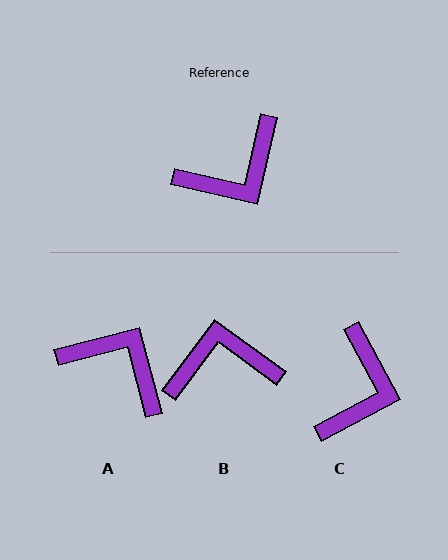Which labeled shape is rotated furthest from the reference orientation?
B, about 156 degrees away.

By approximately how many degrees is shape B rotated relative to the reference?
Approximately 156 degrees counter-clockwise.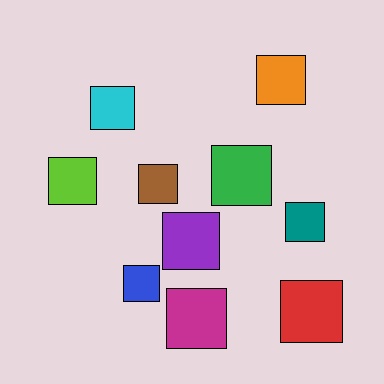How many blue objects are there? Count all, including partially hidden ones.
There is 1 blue object.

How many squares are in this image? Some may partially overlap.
There are 10 squares.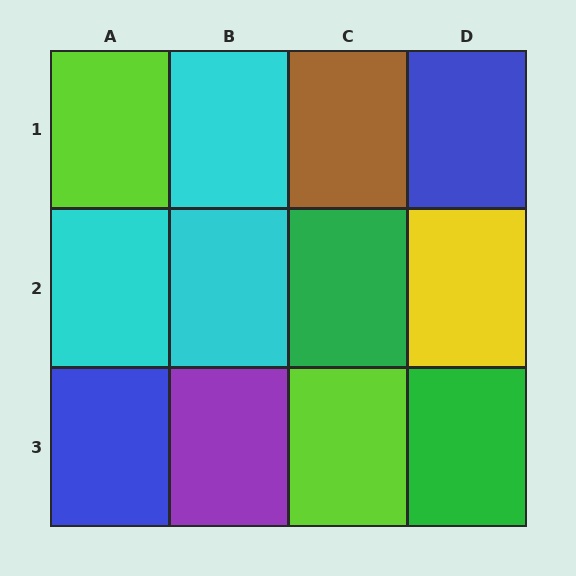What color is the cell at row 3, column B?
Purple.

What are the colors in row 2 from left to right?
Cyan, cyan, green, yellow.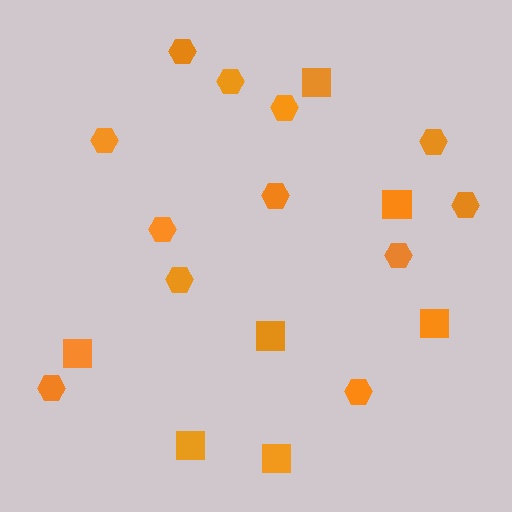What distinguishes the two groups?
There are 2 groups: one group of squares (7) and one group of hexagons (12).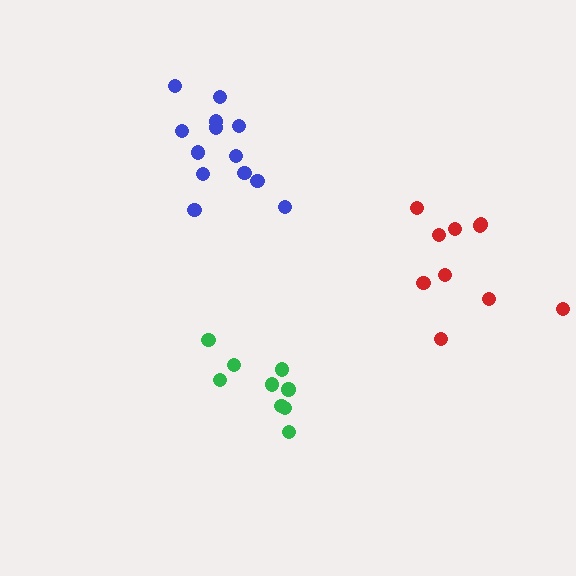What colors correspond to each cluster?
The clusters are colored: blue, green, red.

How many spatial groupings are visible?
There are 3 spatial groupings.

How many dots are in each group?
Group 1: 13 dots, Group 2: 9 dots, Group 3: 10 dots (32 total).